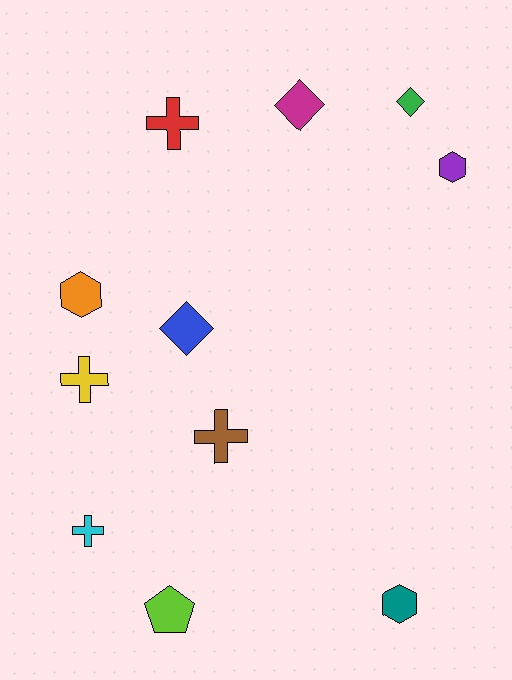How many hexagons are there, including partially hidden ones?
There are 3 hexagons.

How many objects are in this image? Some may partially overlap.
There are 11 objects.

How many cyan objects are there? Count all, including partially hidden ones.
There is 1 cyan object.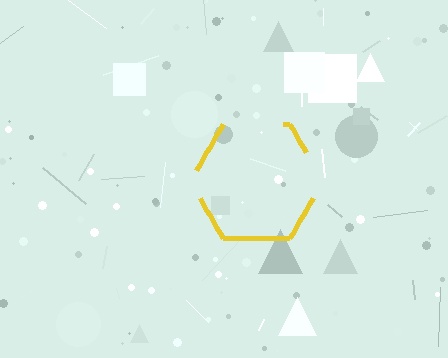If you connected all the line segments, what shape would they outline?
They would outline a hexagon.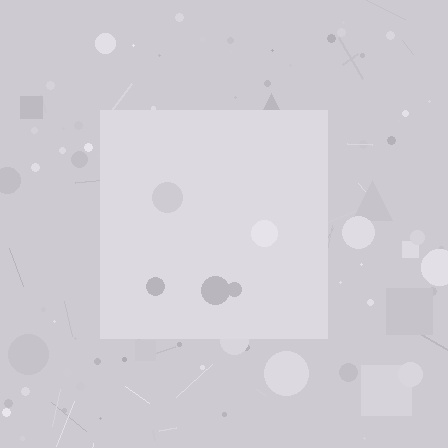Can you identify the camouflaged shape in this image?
The camouflaged shape is a square.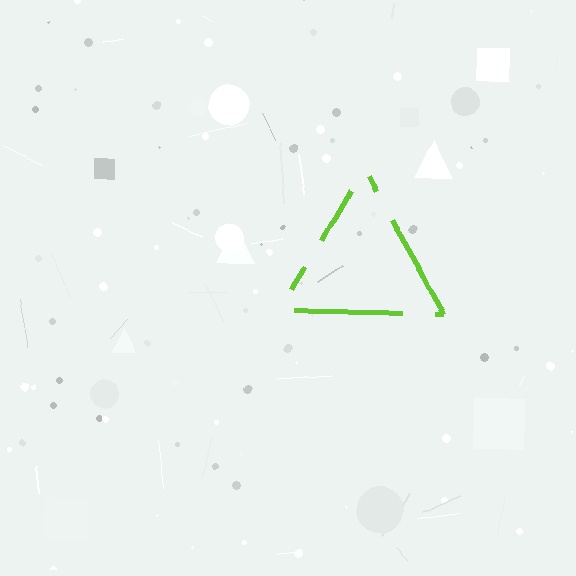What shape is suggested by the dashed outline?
The dashed outline suggests a triangle.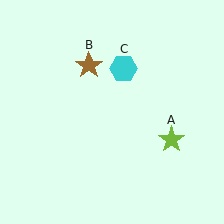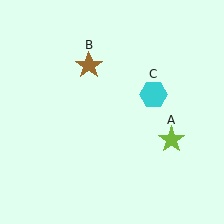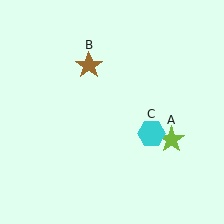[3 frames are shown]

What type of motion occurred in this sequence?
The cyan hexagon (object C) rotated clockwise around the center of the scene.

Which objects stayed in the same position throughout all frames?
Lime star (object A) and brown star (object B) remained stationary.